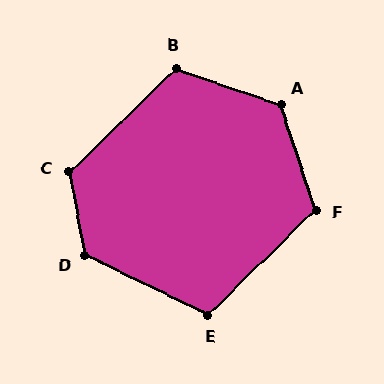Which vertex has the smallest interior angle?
E, at approximately 109 degrees.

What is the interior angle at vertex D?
Approximately 127 degrees (obtuse).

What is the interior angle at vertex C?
Approximately 124 degrees (obtuse).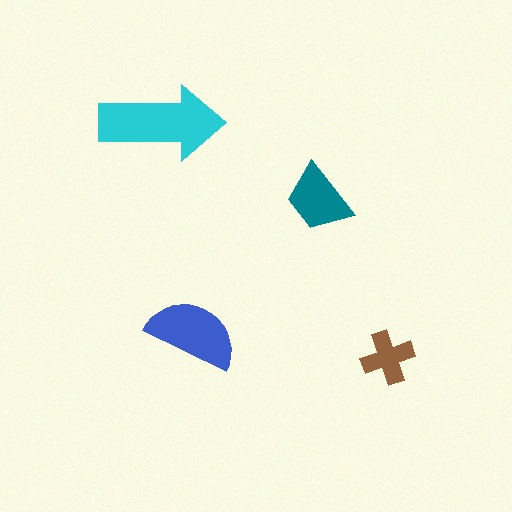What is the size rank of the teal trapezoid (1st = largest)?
3rd.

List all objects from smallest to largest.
The brown cross, the teal trapezoid, the blue semicircle, the cyan arrow.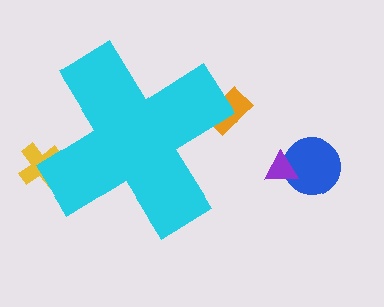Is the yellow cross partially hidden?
Yes, the yellow cross is partially hidden behind the cyan cross.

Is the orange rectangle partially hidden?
Yes, the orange rectangle is partially hidden behind the cyan cross.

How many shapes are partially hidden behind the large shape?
2 shapes are partially hidden.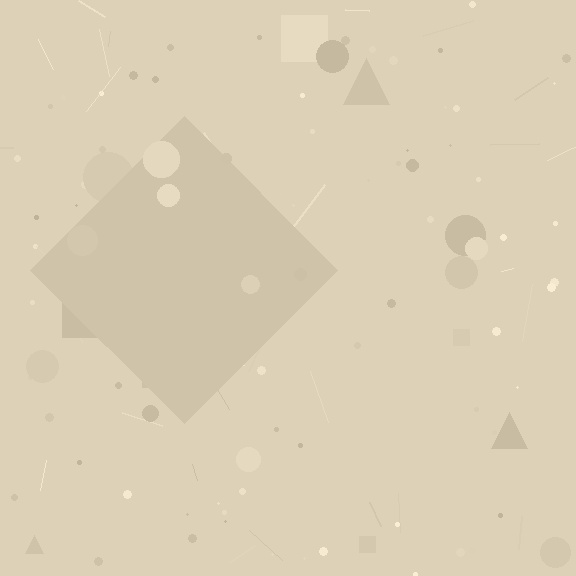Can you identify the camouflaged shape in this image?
The camouflaged shape is a diamond.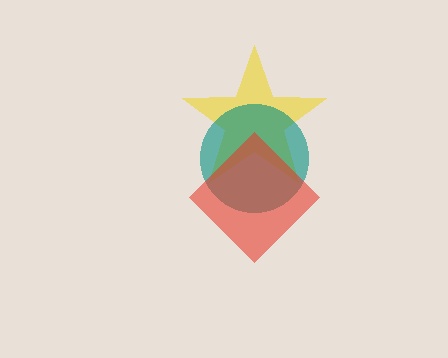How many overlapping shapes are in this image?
There are 3 overlapping shapes in the image.